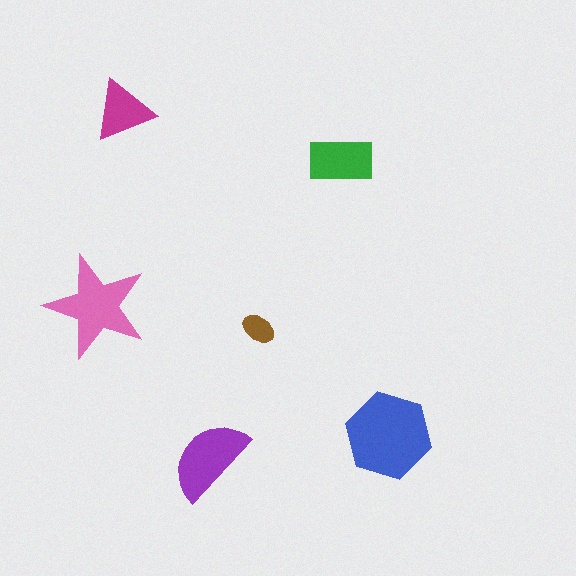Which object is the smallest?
The brown ellipse.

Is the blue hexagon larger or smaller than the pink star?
Larger.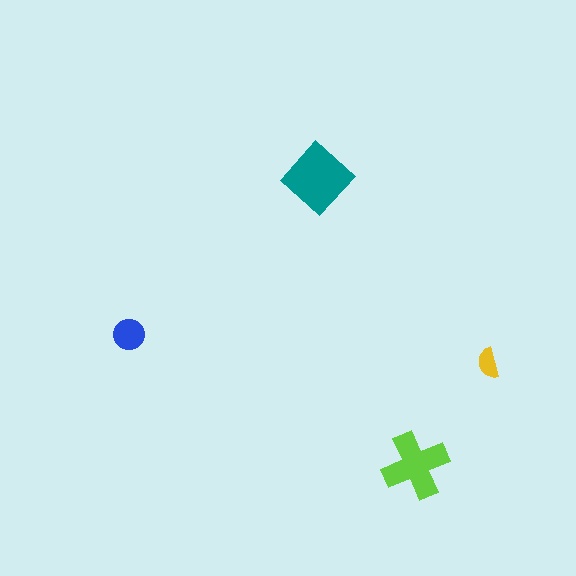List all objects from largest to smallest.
The teal diamond, the lime cross, the blue circle, the yellow semicircle.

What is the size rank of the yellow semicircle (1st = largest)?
4th.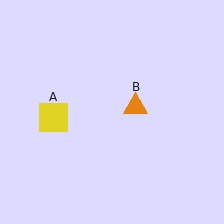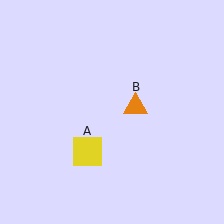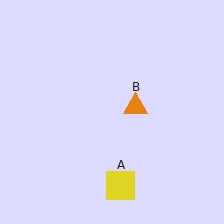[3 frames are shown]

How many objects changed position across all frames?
1 object changed position: yellow square (object A).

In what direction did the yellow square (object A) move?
The yellow square (object A) moved down and to the right.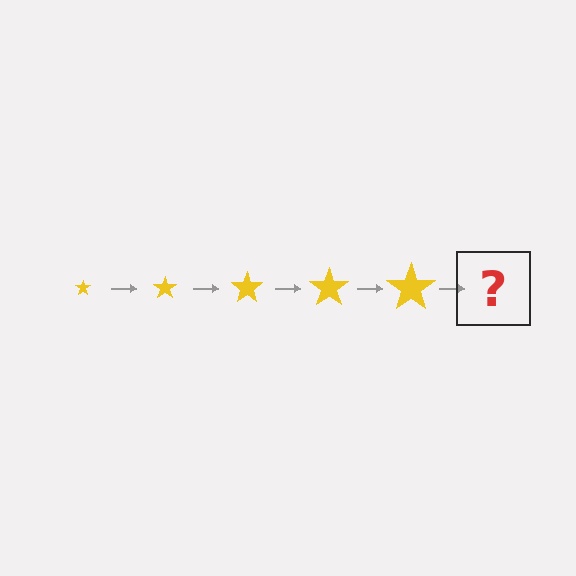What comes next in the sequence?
The next element should be a yellow star, larger than the previous one.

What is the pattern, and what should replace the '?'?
The pattern is that the star gets progressively larger each step. The '?' should be a yellow star, larger than the previous one.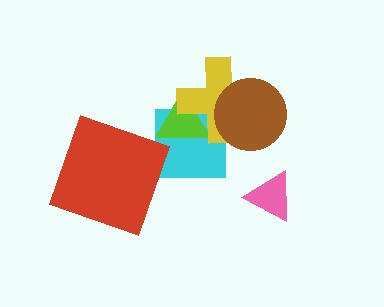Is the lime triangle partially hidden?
Yes, it is partially covered by another shape.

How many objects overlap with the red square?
0 objects overlap with the red square.